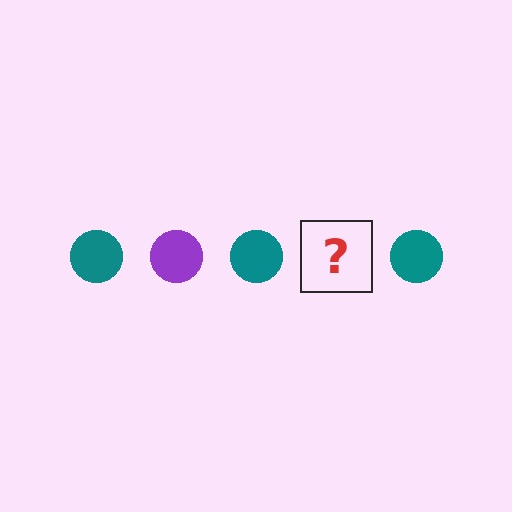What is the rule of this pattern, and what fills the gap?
The rule is that the pattern cycles through teal, purple circles. The gap should be filled with a purple circle.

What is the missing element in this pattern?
The missing element is a purple circle.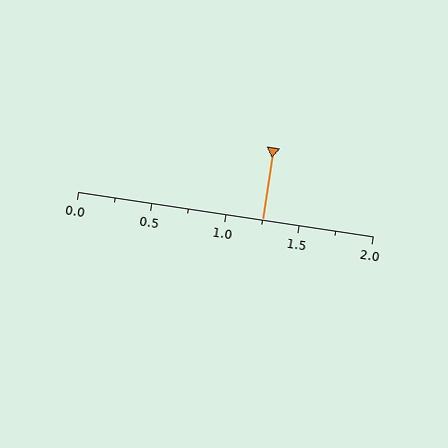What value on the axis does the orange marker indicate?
The marker indicates approximately 1.25.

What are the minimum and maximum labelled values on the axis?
The axis runs from 0.0 to 2.0.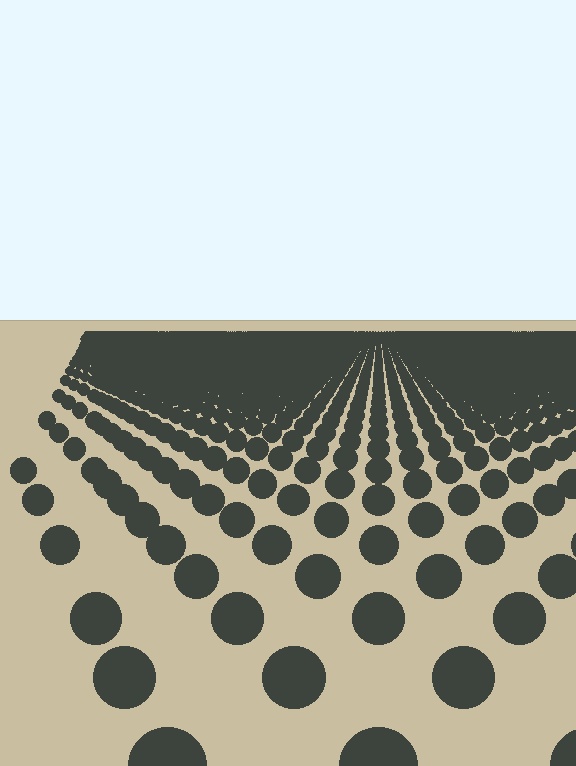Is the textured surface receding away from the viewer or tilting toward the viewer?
The surface is receding away from the viewer. Texture elements get smaller and denser toward the top.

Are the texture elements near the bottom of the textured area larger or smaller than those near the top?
Larger. Near the bottom, elements are closer to the viewer and appear at a bigger on-screen size.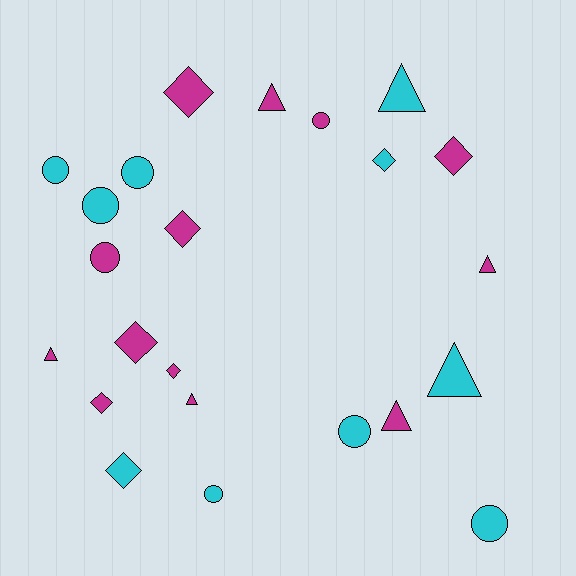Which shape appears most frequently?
Diamond, with 8 objects.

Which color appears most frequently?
Magenta, with 13 objects.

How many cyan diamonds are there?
There are 2 cyan diamonds.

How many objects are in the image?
There are 23 objects.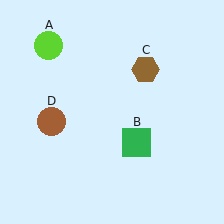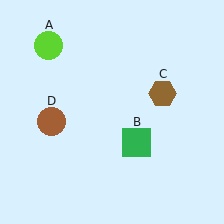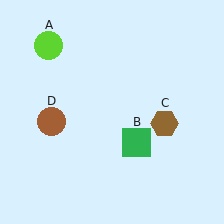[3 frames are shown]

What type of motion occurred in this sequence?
The brown hexagon (object C) rotated clockwise around the center of the scene.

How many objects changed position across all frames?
1 object changed position: brown hexagon (object C).